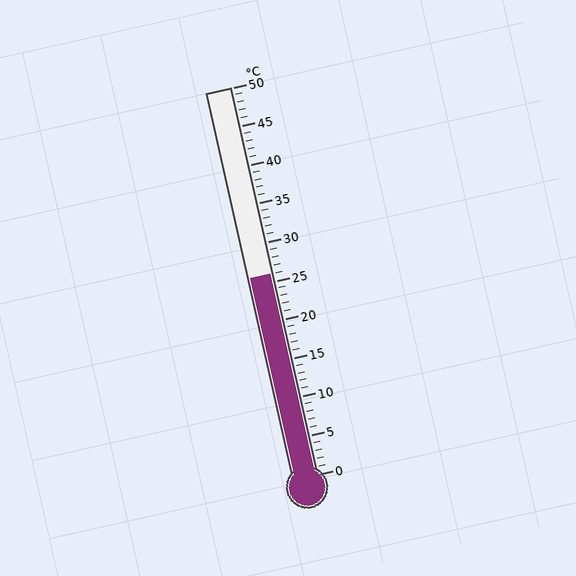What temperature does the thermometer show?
The thermometer shows approximately 26°C.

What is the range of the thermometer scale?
The thermometer scale ranges from 0°C to 50°C.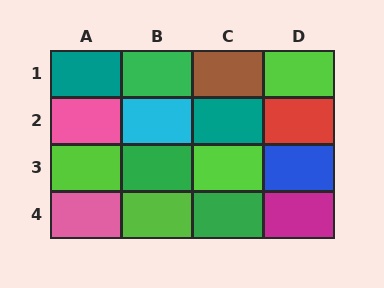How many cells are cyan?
1 cell is cyan.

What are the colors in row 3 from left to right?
Lime, green, lime, blue.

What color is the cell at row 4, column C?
Green.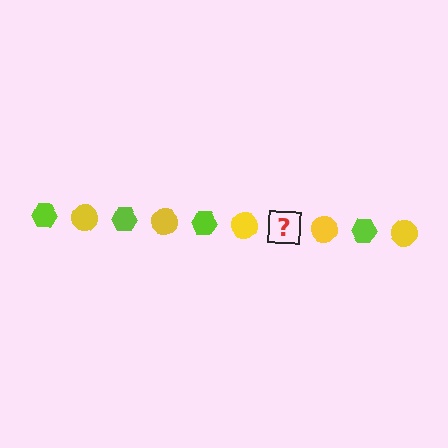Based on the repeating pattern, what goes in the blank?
The blank should be a lime hexagon.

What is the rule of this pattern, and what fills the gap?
The rule is that the pattern alternates between lime hexagon and yellow circle. The gap should be filled with a lime hexagon.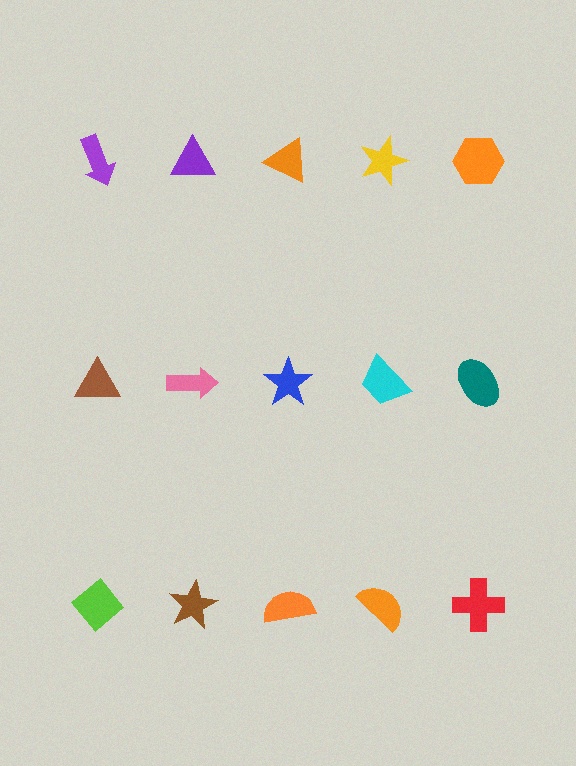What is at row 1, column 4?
A yellow star.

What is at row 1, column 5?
An orange hexagon.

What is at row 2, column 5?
A teal ellipse.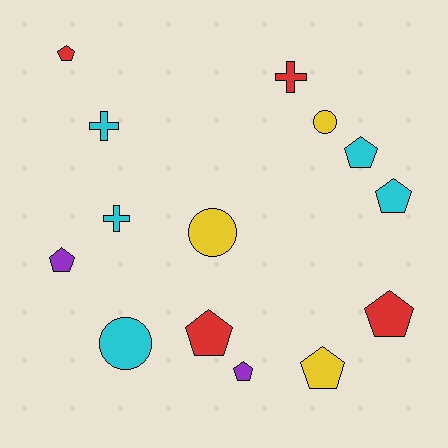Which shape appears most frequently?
Pentagon, with 8 objects.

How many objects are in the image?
There are 14 objects.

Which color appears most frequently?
Cyan, with 5 objects.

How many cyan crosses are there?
There are 2 cyan crosses.